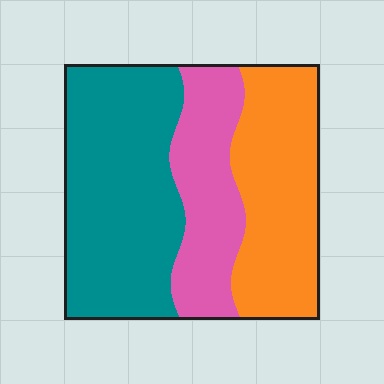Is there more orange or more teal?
Teal.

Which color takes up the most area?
Teal, at roughly 45%.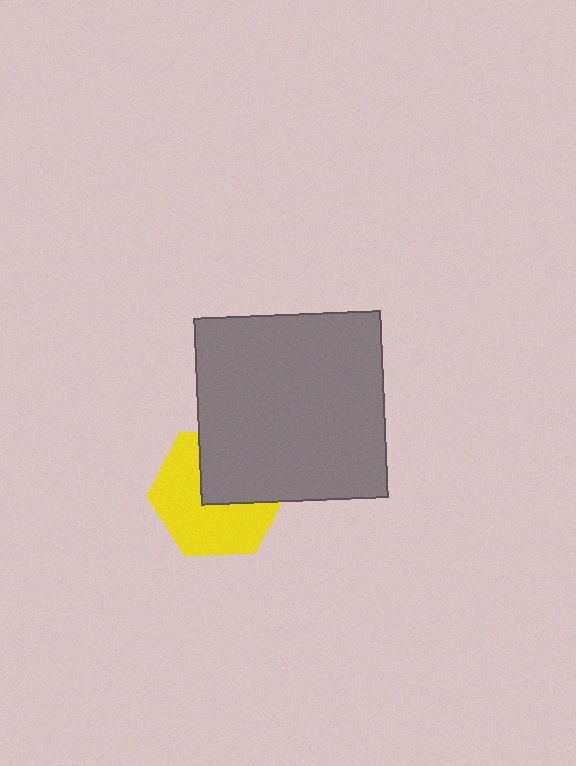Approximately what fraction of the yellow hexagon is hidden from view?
Roughly 41% of the yellow hexagon is hidden behind the gray square.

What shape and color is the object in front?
The object in front is a gray square.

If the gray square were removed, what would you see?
You would see the complete yellow hexagon.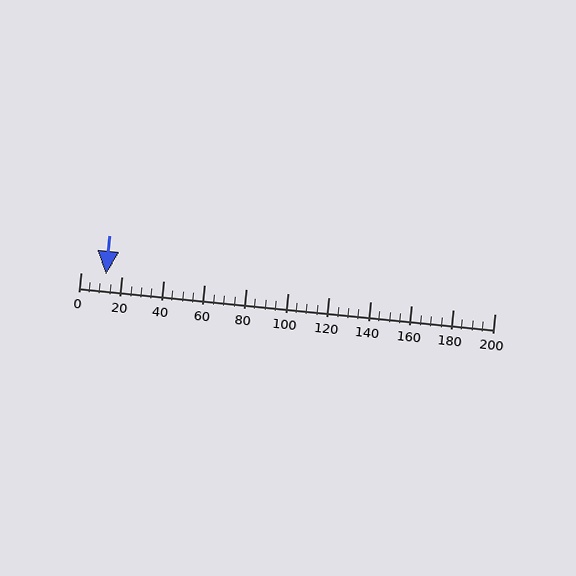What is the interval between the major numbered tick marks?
The major tick marks are spaced 20 units apart.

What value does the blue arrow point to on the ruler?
The blue arrow points to approximately 12.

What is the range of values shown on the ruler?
The ruler shows values from 0 to 200.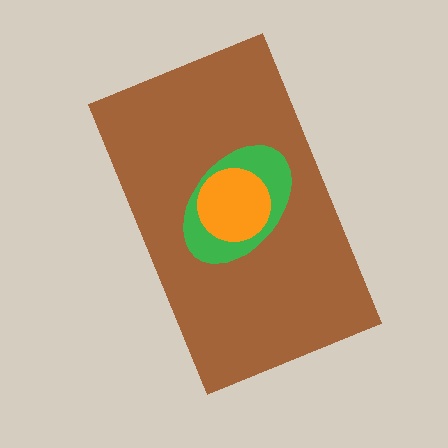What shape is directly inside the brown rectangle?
The green ellipse.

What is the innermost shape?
The orange circle.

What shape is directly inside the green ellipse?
The orange circle.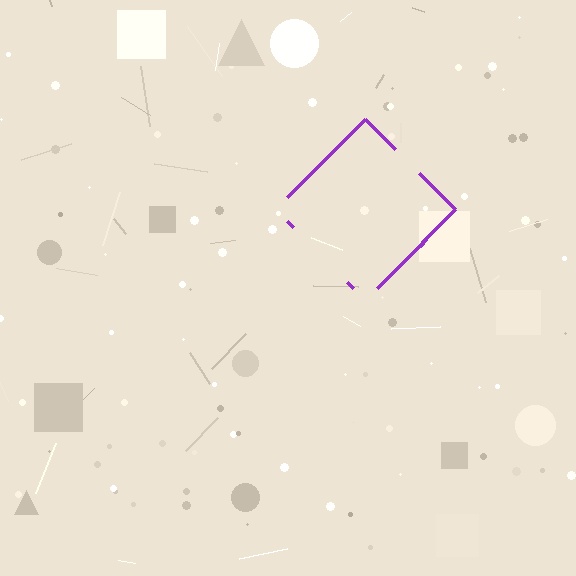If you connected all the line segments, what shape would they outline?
They would outline a diamond.